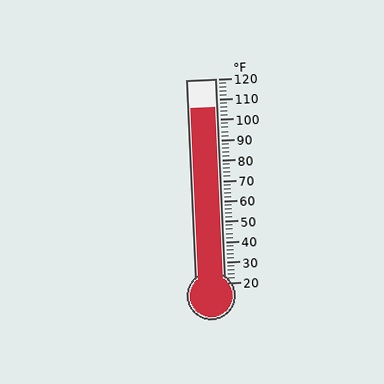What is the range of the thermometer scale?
The thermometer scale ranges from 20°F to 120°F.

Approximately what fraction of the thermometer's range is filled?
The thermometer is filled to approximately 85% of its range.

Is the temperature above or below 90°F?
The temperature is above 90°F.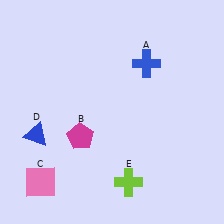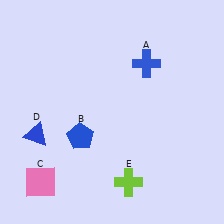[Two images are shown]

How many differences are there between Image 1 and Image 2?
There is 1 difference between the two images.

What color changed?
The pentagon (B) changed from magenta in Image 1 to blue in Image 2.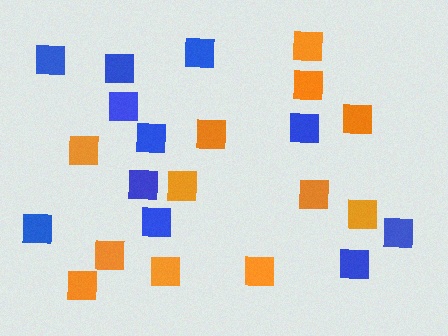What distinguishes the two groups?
There are 2 groups: one group of blue squares (11) and one group of orange squares (12).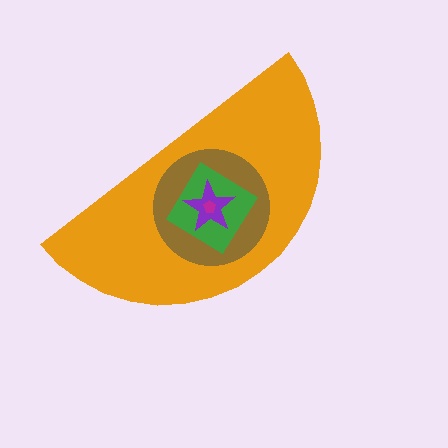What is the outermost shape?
The orange semicircle.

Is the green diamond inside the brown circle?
Yes.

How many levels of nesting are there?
5.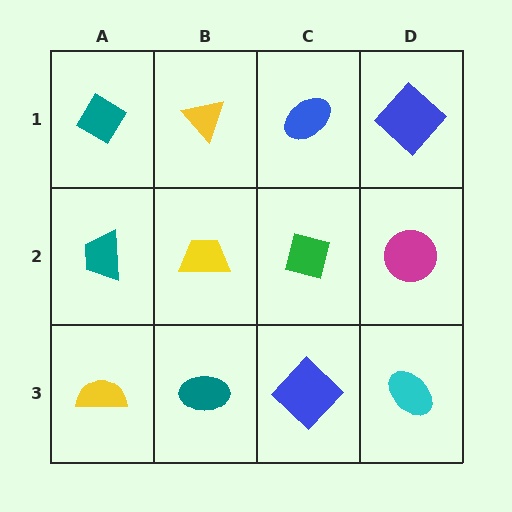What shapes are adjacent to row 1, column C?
A green square (row 2, column C), a yellow triangle (row 1, column B), a blue diamond (row 1, column D).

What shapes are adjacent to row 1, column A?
A teal trapezoid (row 2, column A), a yellow triangle (row 1, column B).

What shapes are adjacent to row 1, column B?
A yellow trapezoid (row 2, column B), a teal diamond (row 1, column A), a blue ellipse (row 1, column C).